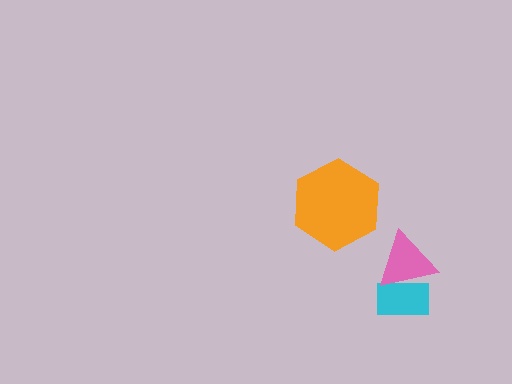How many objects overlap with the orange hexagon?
0 objects overlap with the orange hexagon.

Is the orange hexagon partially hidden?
No, no other shape covers it.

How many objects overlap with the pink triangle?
1 object overlaps with the pink triangle.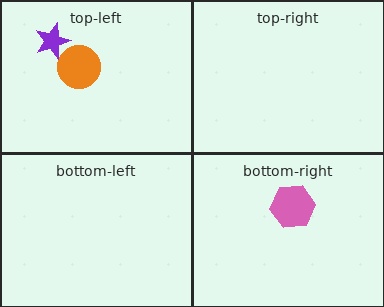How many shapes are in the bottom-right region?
1.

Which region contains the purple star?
The top-left region.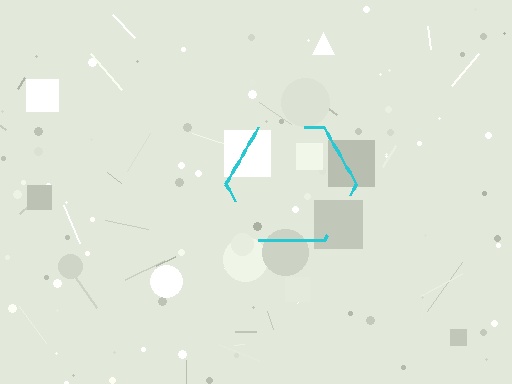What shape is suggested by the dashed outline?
The dashed outline suggests a hexagon.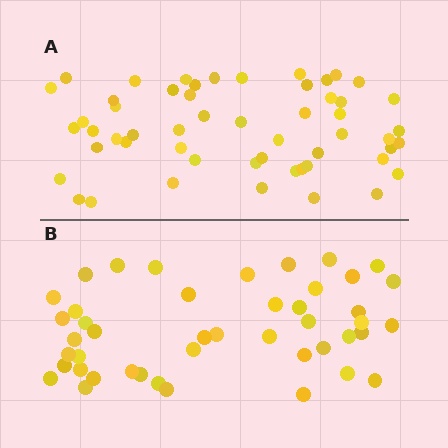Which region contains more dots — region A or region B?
Region A (the top region) has more dots.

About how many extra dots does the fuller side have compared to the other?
Region A has roughly 8 or so more dots than region B.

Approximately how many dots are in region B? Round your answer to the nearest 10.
About 40 dots. (The exact count is 45, which rounds to 40.)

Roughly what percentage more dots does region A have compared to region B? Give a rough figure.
About 20% more.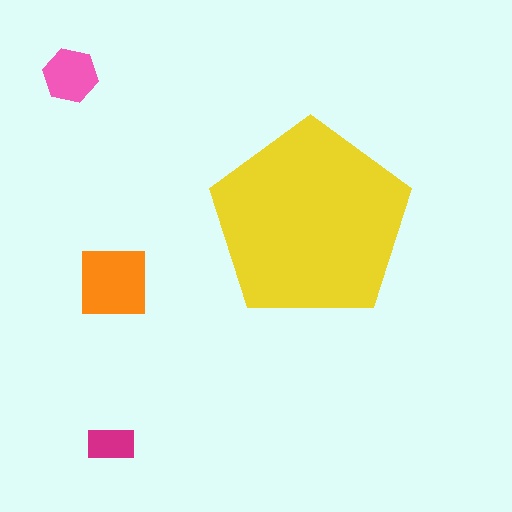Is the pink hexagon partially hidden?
No, the pink hexagon is fully visible.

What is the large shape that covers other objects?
A yellow pentagon.